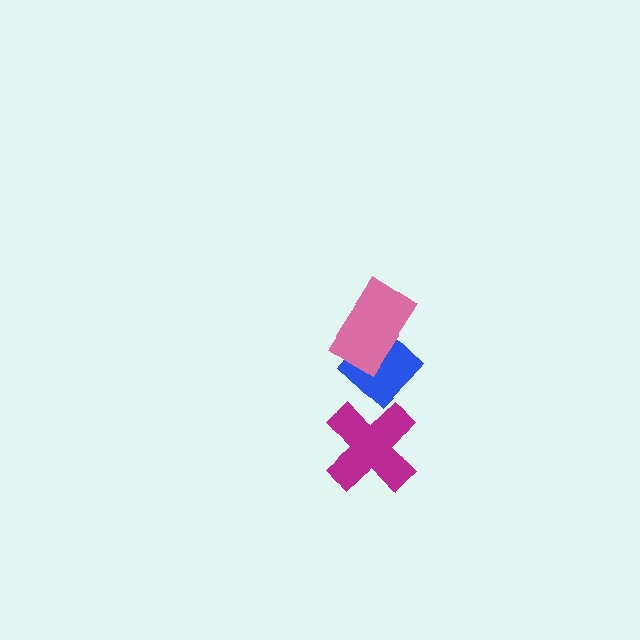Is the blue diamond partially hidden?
Yes, it is partially covered by another shape.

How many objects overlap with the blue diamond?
1 object overlaps with the blue diamond.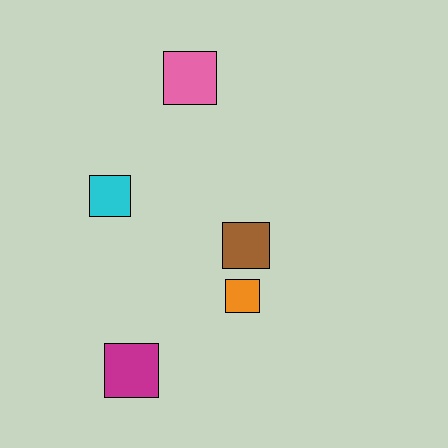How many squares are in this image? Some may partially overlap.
There are 5 squares.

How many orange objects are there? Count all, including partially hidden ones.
There is 1 orange object.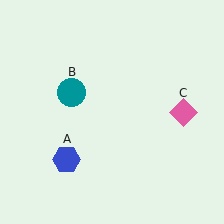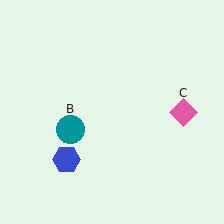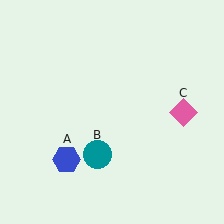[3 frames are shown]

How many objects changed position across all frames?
1 object changed position: teal circle (object B).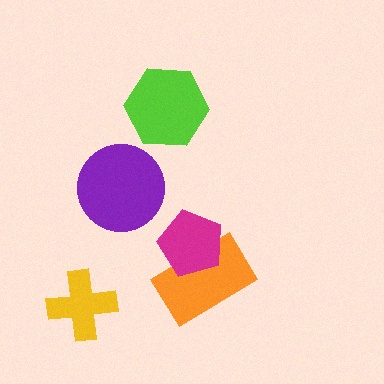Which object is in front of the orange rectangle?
The magenta pentagon is in front of the orange rectangle.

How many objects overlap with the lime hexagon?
0 objects overlap with the lime hexagon.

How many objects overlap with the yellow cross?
0 objects overlap with the yellow cross.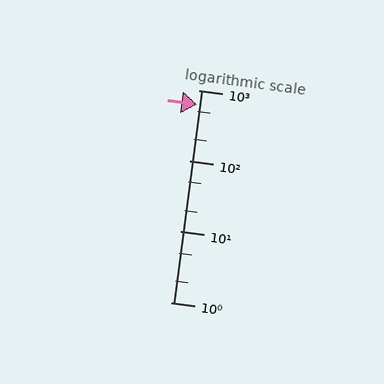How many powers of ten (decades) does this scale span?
The scale spans 3 decades, from 1 to 1000.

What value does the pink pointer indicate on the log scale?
The pointer indicates approximately 620.